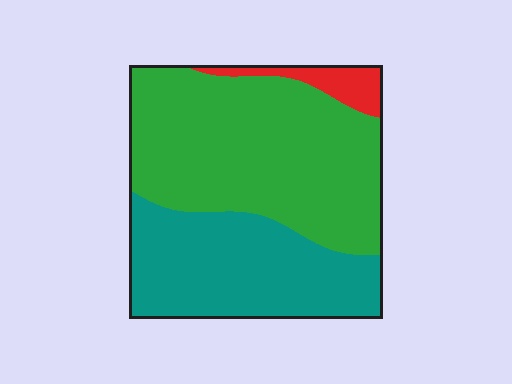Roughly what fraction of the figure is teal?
Teal takes up about three eighths (3/8) of the figure.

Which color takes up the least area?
Red, at roughly 5%.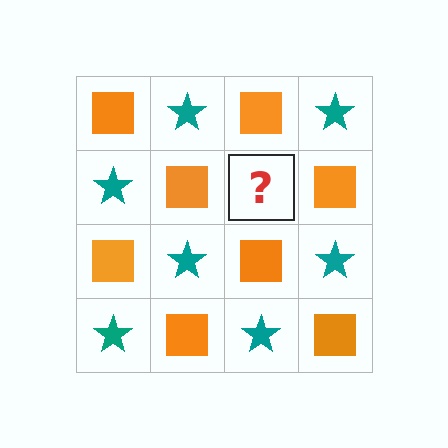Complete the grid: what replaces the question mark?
The question mark should be replaced with a teal star.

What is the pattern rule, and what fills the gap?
The rule is that it alternates orange square and teal star in a checkerboard pattern. The gap should be filled with a teal star.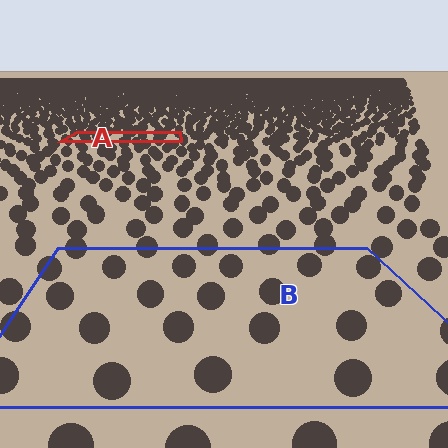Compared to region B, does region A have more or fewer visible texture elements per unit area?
Region A has more texture elements per unit area — they are packed more densely because it is farther away.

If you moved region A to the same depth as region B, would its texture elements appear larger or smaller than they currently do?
They would appear larger. At a closer depth, the same texture elements are projected at a bigger on-screen size.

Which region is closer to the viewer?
Region B is closer. The texture elements there are larger and more spread out.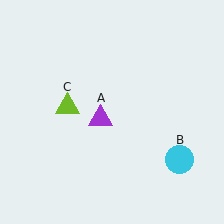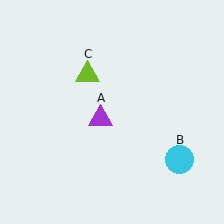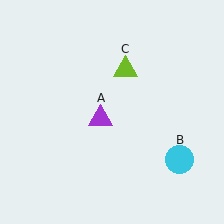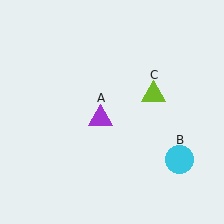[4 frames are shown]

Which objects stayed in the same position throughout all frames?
Purple triangle (object A) and cyan circle (object B) remained stationary.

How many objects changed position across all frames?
1 object changed position: lime triangle (object C).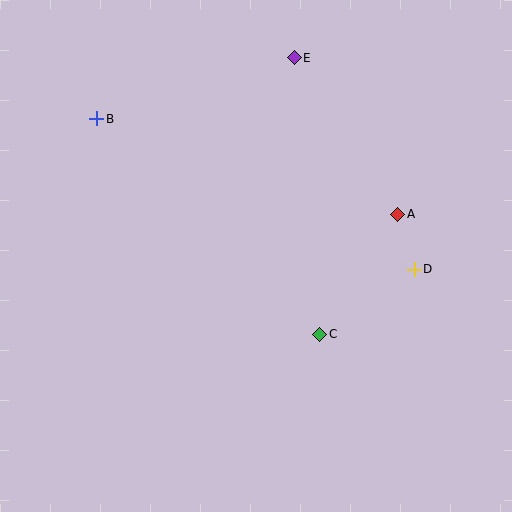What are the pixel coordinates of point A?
Point A is at (398, 214).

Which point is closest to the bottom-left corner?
Point C is closest to the bottom-left corner.